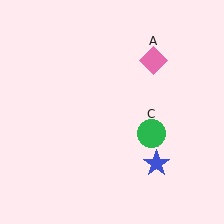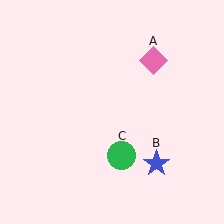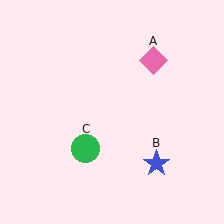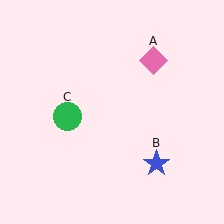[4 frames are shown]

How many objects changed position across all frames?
1 object changed position: green circle (object C).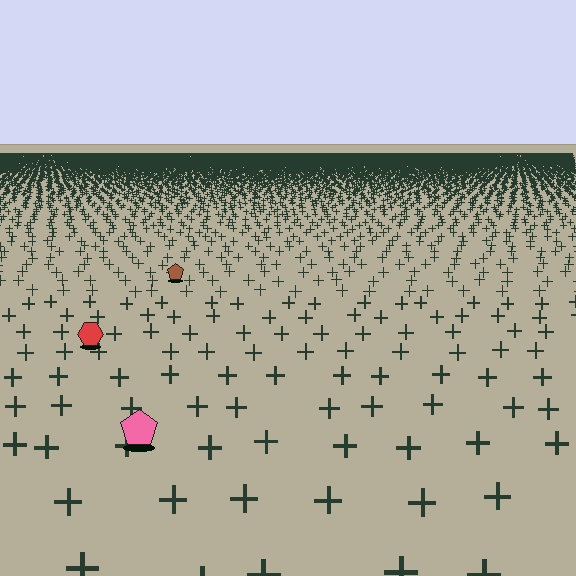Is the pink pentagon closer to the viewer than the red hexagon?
Yes. The pink pentagon is closer — you can tell from the texture gradient: the ground texture is coarser near it.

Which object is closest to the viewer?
The pink pentagon is closest. The texture marks near it are larger and more spread out.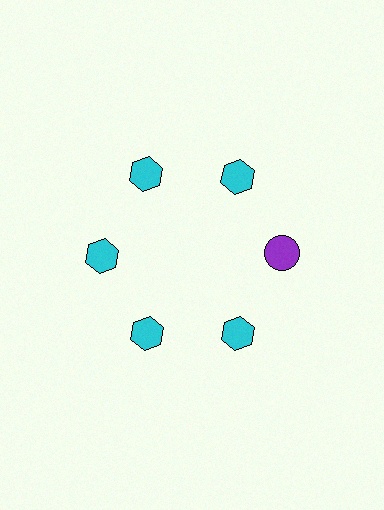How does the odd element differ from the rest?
It differs in both color (purple instead of cyan) and shape (circle instead of hexagon).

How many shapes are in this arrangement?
There are 6 shapes arranged in a ring pattern.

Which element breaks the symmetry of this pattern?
The purple circle at roughly the 3 o'clock position breaks the symmetry. All other shapes are cyan hexagons.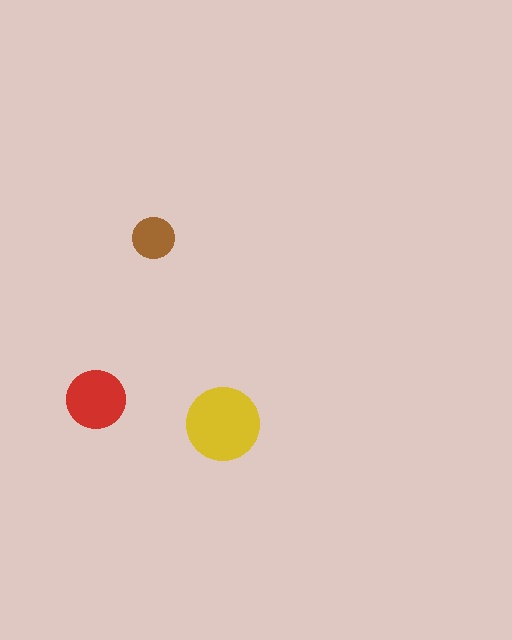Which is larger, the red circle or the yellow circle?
The yellow one.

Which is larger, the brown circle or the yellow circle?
The yellow one.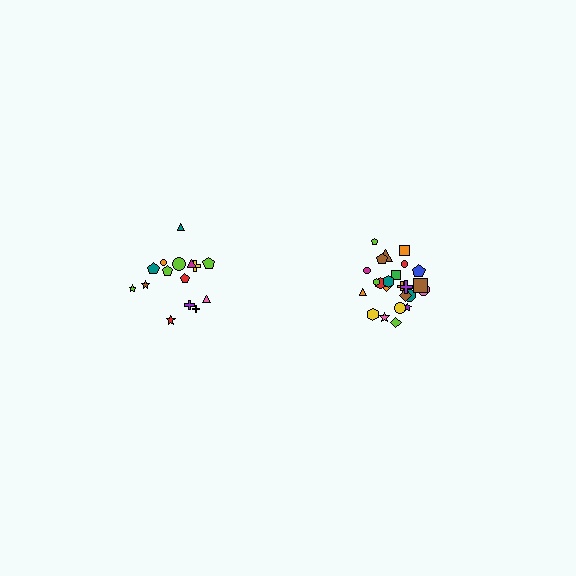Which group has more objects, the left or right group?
The right group.